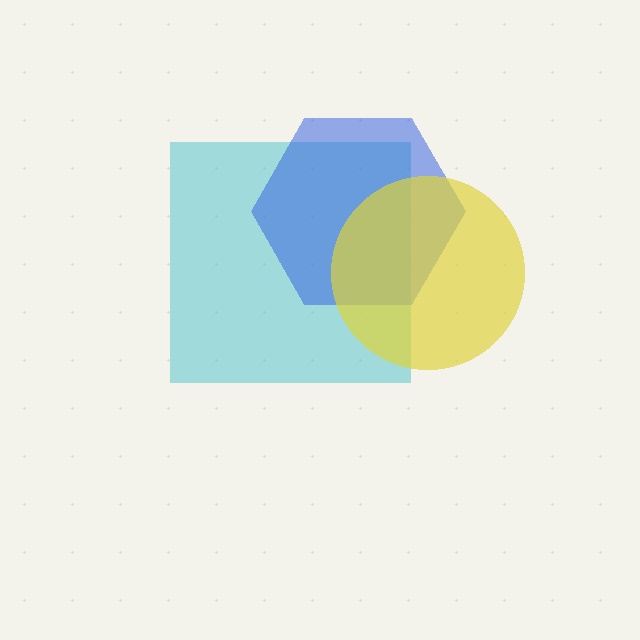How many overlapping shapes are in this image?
There are 3 overlapping shapes in the image.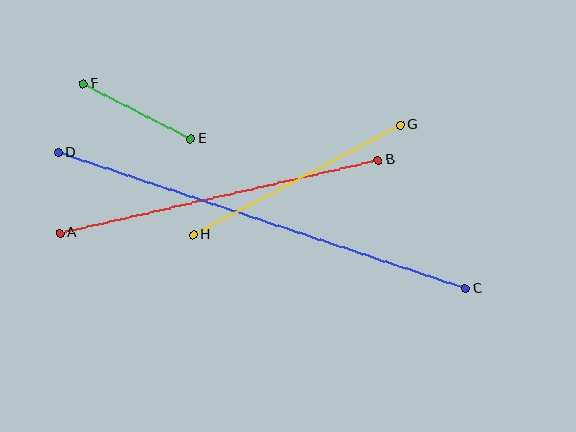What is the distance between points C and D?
The distance is approximately 429 pixels.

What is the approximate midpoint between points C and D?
The midpoint is at approximately (262, 220) pixels.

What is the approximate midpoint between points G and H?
The midpoint is at approximately (297, 180) pixels.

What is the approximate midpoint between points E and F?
The midpoint is at approximately (137, 111) pixels.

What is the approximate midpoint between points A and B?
The midpoint is at approximately (219, 197) pixels.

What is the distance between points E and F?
The distance is approximately 121 pixels.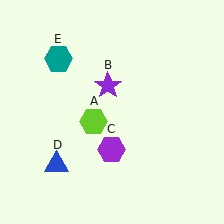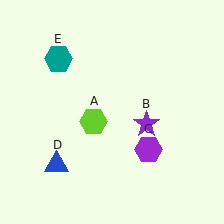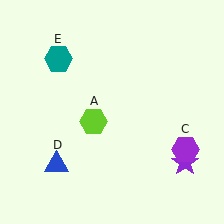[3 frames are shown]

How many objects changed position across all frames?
2 objects changed position: purple star (object B), purple hexagon (object C).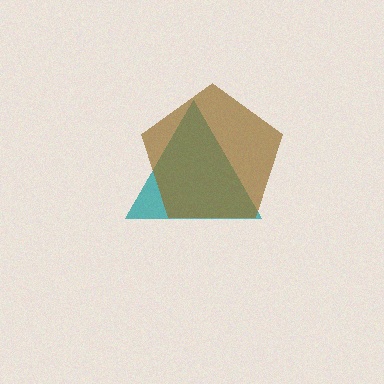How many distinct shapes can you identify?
There are 2 distinct shapes: a teal triangle, a brown pentagon.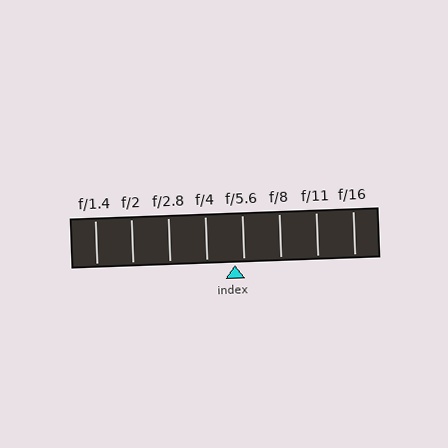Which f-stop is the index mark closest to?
The index mark is closest to f/5.6.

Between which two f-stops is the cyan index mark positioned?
The index mark is between f/4 and f/5.6.